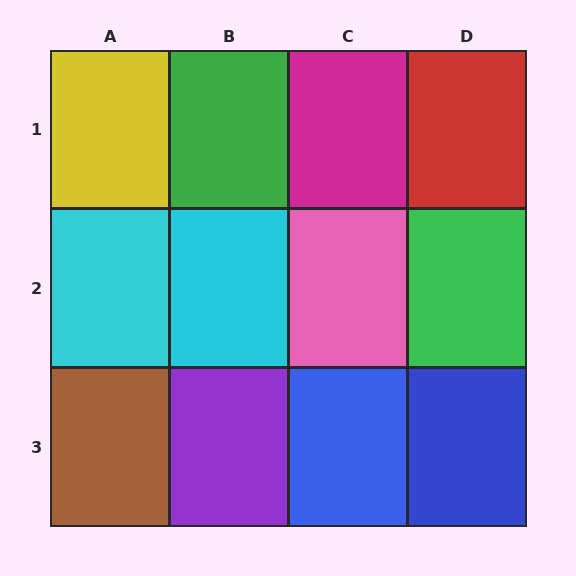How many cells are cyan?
2 cells are cyan.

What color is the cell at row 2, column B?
Cyan.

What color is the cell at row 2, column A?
Cyan.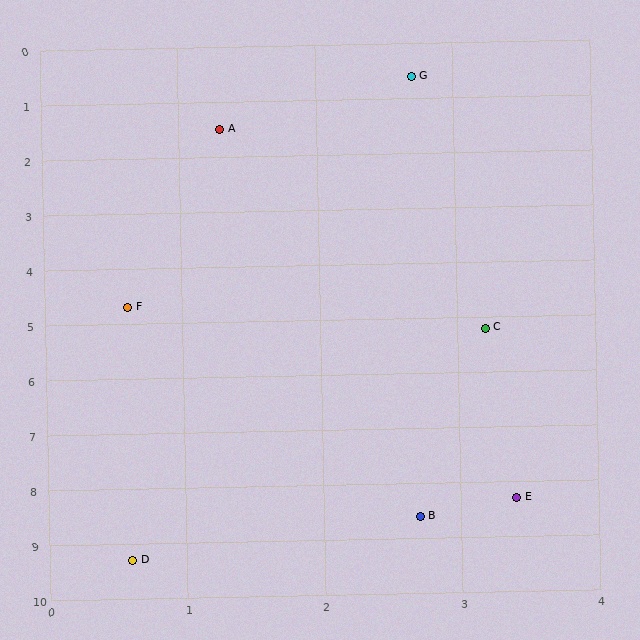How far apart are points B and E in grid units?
Points B and E are about 0.8 grid units apart.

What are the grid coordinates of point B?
Point B is at approximately (2.7, 8.6).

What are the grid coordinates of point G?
Point G is at approximately (2.7, 0.6).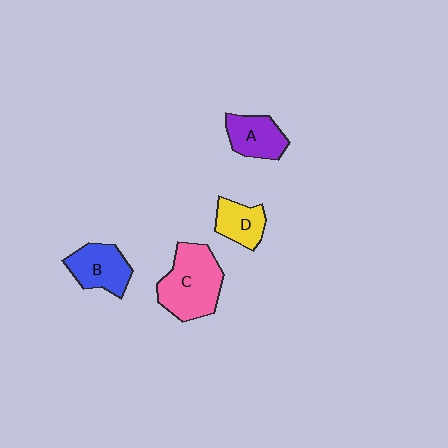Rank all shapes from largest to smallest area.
From largest to smallest: C (pink), B (blue), A (purple), D (yellow).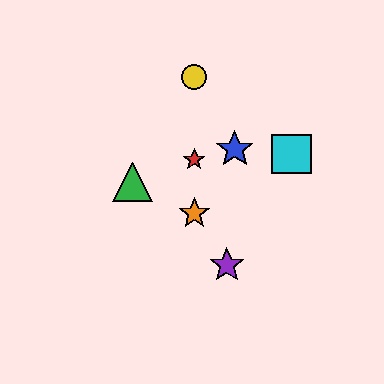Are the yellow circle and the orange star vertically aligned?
Yes, both are at x≈194.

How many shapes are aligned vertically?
3 shapes (the red star, the yellow circle, the orange star) are aligned vertically.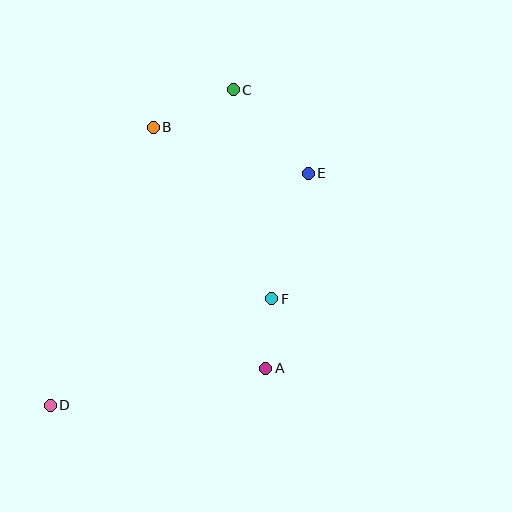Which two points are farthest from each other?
Points C and D are farthest from each other.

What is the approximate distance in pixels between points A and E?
The distance between A and E is approximately 200 pixels.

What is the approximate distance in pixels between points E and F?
The distance between E and F is approximately 131 pixels.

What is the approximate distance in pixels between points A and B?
The distance between A and B is approximately 266 pixels.